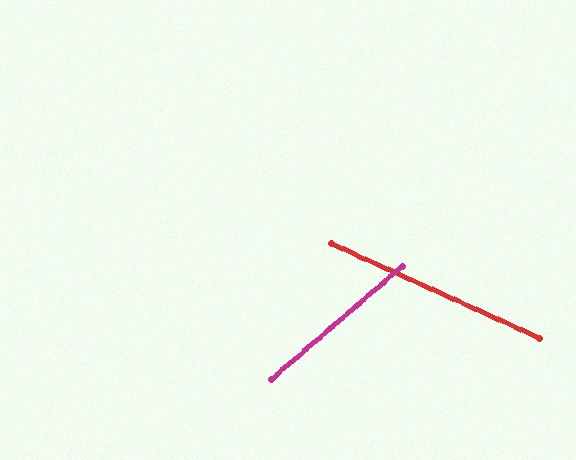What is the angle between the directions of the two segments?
Approximately 65 degrees.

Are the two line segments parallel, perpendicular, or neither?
Neither parallel nor perpendicular — they differ by about 65°.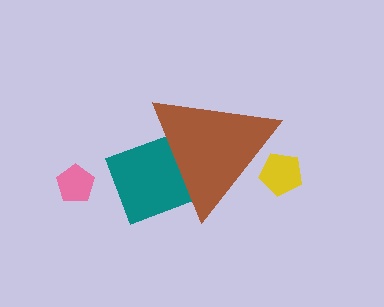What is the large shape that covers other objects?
A brown triangle.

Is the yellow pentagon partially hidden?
Yes, the yellow pentagon is partially hidden behind the brown triangle.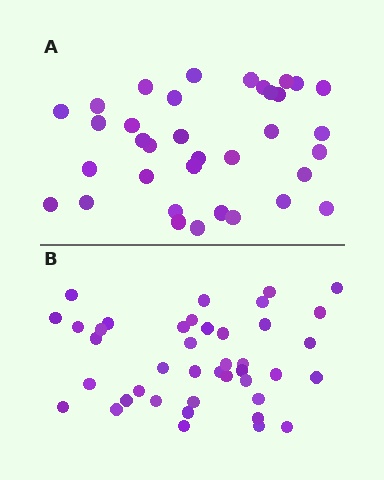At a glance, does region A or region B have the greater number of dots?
Region B (the bottom region) has more dots.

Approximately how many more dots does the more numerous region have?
Region B has about 6 more dots than region A.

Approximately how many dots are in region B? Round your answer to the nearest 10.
About 40 dots. (The exact count is 41, which rounds to 40.)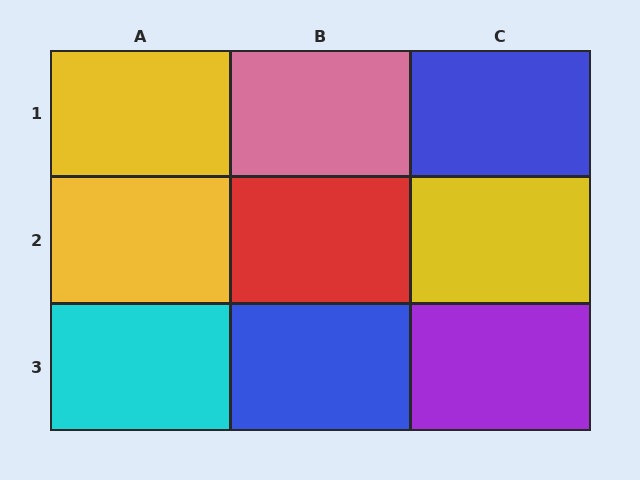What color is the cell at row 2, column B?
Red.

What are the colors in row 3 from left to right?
Cyan, blue, purple.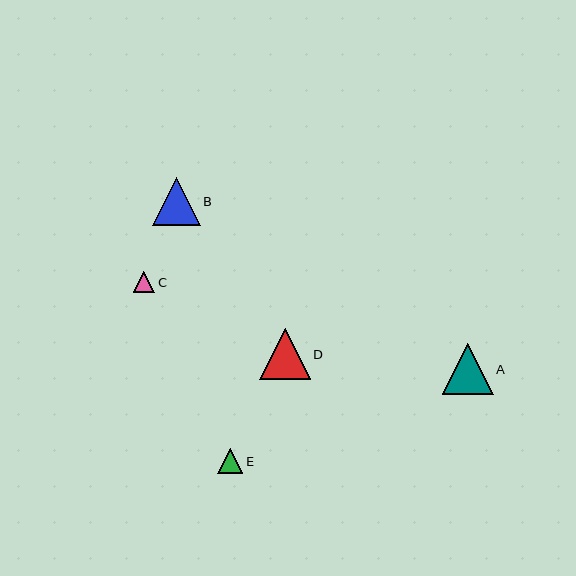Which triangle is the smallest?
Triangle C is the smallest with a size of approximately 21 pixels.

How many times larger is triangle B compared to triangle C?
Triangle B is approximately 2.2 times the size of triangle C.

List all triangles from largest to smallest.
From largest to smallest: A, D, B, E, C.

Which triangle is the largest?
Triangle A is the largest with a size of approximately 51 pixels.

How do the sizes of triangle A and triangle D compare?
Triangle A and triangle D are approximately the same size.